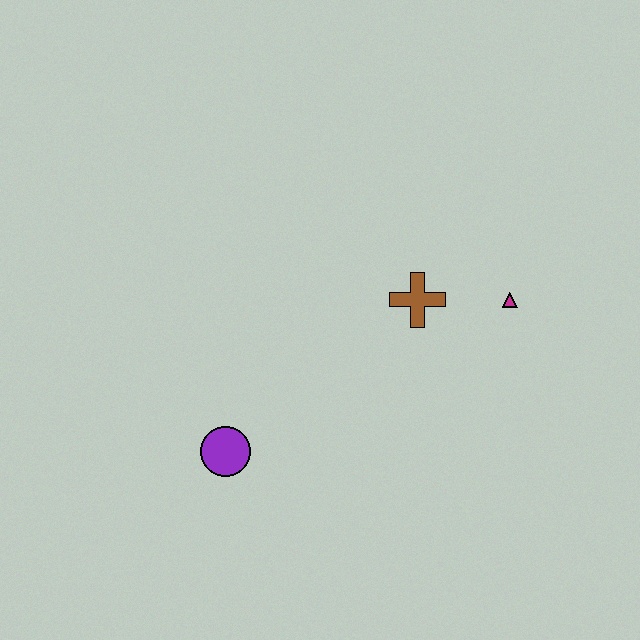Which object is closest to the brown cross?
The magenta triangle is closest to the brown cross.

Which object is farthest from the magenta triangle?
The purple circle is farthest from the magenta triangle.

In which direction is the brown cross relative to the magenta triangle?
The brown cross is to the left of the magenta triangle.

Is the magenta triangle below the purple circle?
No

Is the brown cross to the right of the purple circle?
Yes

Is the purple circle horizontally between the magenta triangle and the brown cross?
No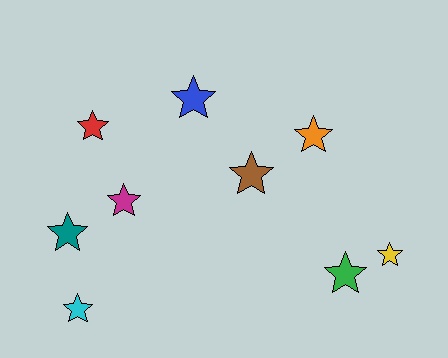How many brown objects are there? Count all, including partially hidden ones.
There is 1 brown object.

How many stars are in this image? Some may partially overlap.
There are 9 stars.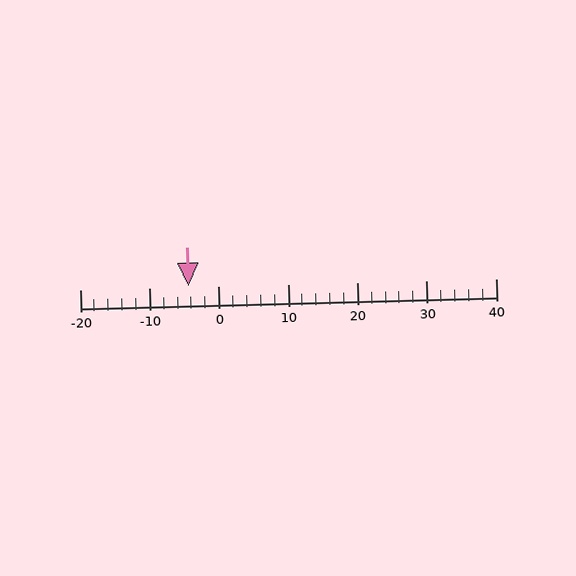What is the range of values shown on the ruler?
The ruler shows values from -20 to 40.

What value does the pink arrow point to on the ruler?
The pink arrow points to approximately -4.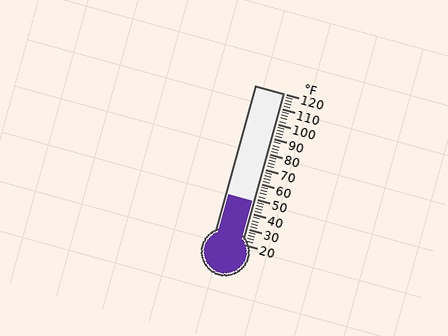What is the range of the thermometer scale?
The thermometer scale ranges from 20°F to 120°F.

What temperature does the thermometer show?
The thermometer shows approximately 48°F.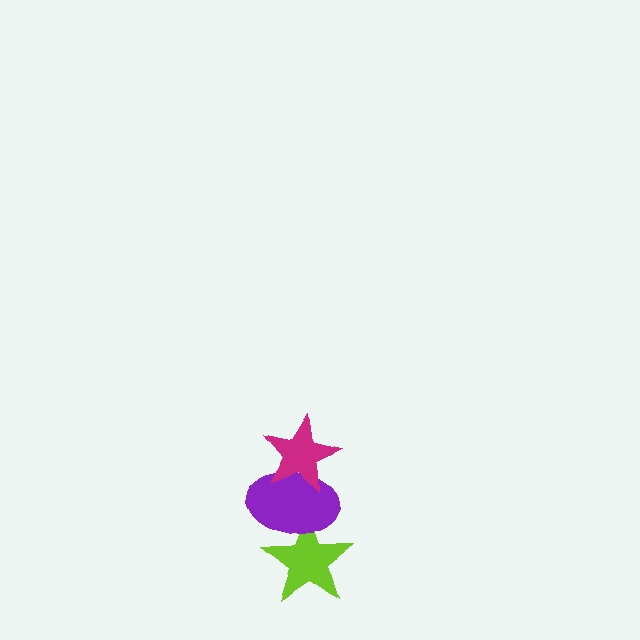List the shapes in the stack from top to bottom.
From top to bottom: the magenta star, the purple ellipse, the lime star.